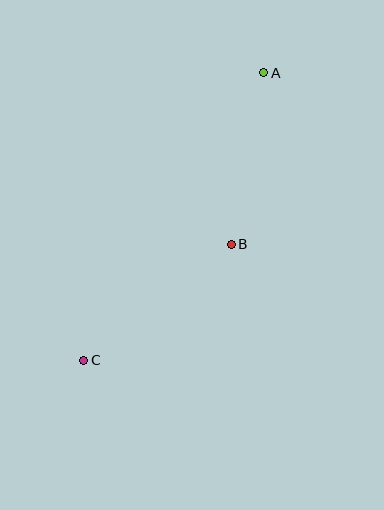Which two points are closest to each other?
Points A and B are closest to each other.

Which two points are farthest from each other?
Points A and C are farthest from each other.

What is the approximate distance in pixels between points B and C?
The distance between B and C is approximately 188 pixels.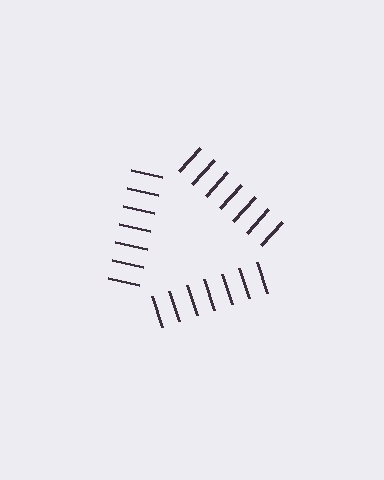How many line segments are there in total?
21 — 7 along each of the 3 edges.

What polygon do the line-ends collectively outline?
An illusory triangle — the line segments terminate on its edges but no continuous stroke is drawn.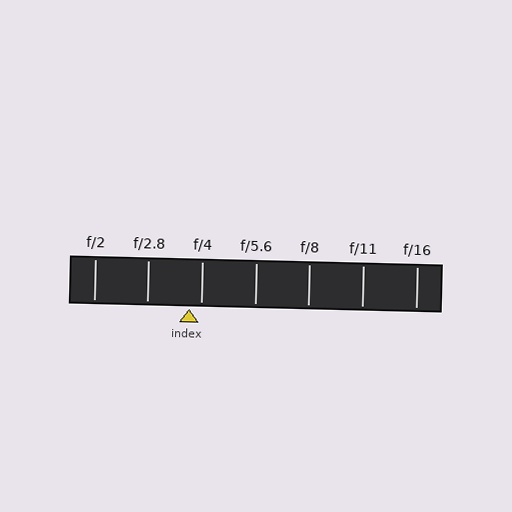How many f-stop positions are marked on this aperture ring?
There are 7 f-stop positions marked.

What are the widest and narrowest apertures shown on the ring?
The widest aperture shown is f/2 and the narrowest is f/16.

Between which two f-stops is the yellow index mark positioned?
The index mark is between f/2.8 and f/4.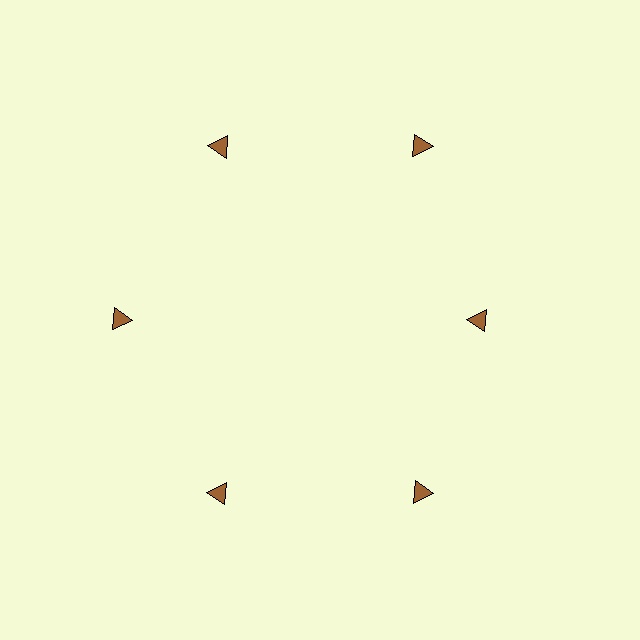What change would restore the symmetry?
The symmetry would be restored by moving it outward, back onto the ring so that all 6 triangles sit at equal angles and equal distance from the center.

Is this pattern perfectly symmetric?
No. The 6 brown triangles are arranged in a ring, but one element near the 3 o'clock position is pulled inward toward the center, breaking the 6-fold rotational symmetry.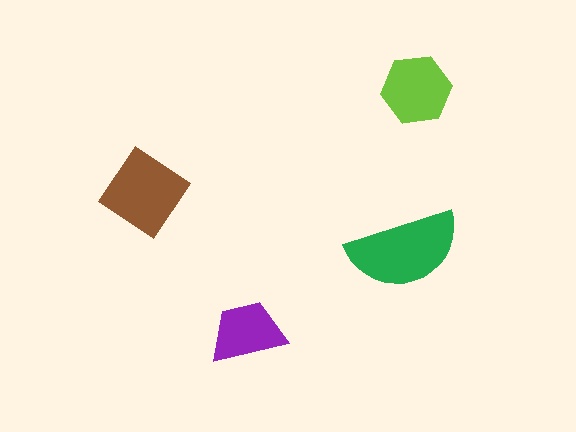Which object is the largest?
The green semicircle.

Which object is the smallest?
The purple trapezoid.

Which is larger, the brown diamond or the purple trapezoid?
The brown diamond.